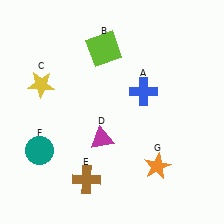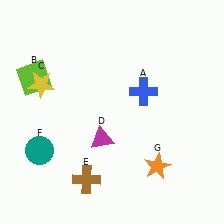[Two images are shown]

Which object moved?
The lime square (B) moved left.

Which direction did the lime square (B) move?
The lime square (B) moved left.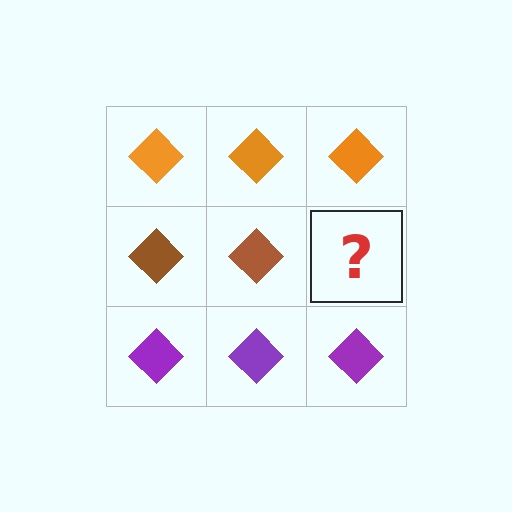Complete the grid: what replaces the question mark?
The question mark should be replaced with a brown diamond.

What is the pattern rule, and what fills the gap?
The rule is that each row has a consistent color. The gap should be filled with a brown diamond.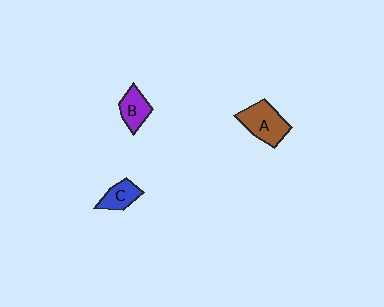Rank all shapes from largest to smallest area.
From largest to smallest: A (brown), B (purple), C (blue).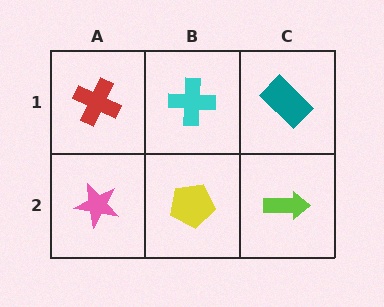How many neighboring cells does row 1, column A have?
2.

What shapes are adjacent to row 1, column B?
A yellow pentagon (row 2, column B), a red cross (row 1, column A), a teal rectangle (row 1, column C).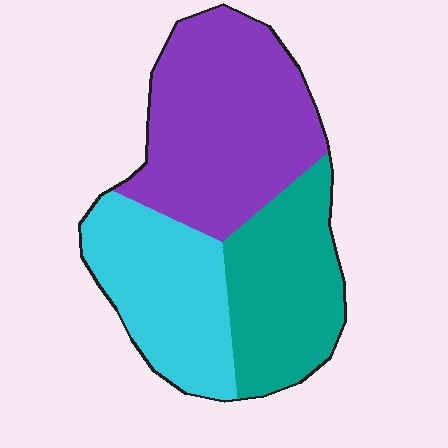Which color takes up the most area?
Purple, at roughly 45%.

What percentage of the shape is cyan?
Cyan covers around 30% of the shape.